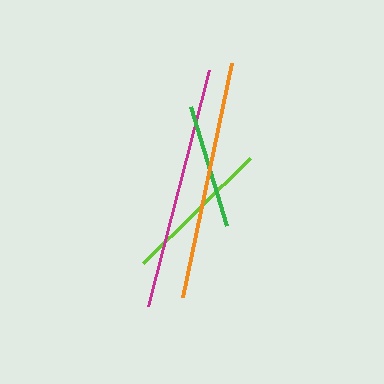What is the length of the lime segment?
The lime segment is approximately 150 pixels long.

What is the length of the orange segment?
The orange segment is approximately 239 pixels long.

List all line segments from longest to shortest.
From longest to shortest: magenta, orange, lime, green.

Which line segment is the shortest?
The green line is the shortest at approximately 124 pixels.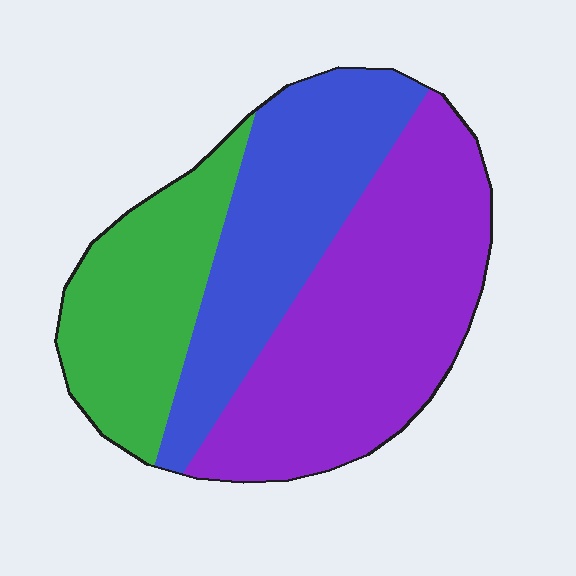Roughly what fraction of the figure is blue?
Blue takes up about one third (1/3) of the figure.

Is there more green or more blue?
Blue.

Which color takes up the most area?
Purple, at roughly 45%.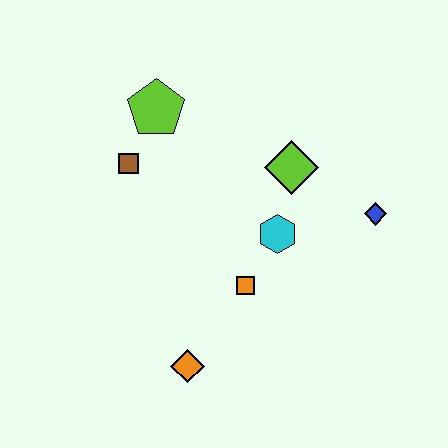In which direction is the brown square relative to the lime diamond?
The brown square is to the left of the lime diamond.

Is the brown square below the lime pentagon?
Yes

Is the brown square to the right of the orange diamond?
No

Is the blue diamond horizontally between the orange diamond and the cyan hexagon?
No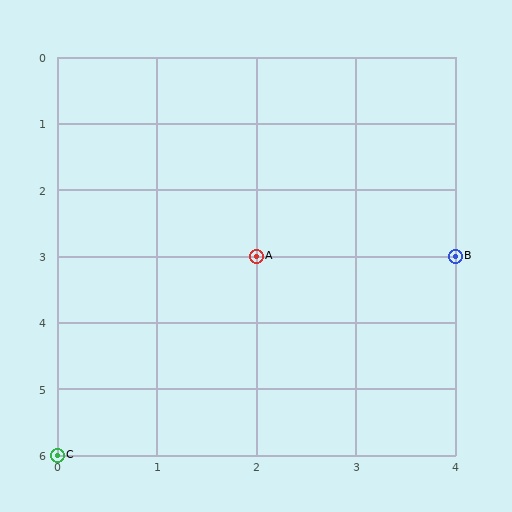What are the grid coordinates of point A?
Point A is at grid coordinates (2, 3).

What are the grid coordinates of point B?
Point B is at grid coordinates (4, 3).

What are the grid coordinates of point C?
Point C is at grid coordinates (0, 6).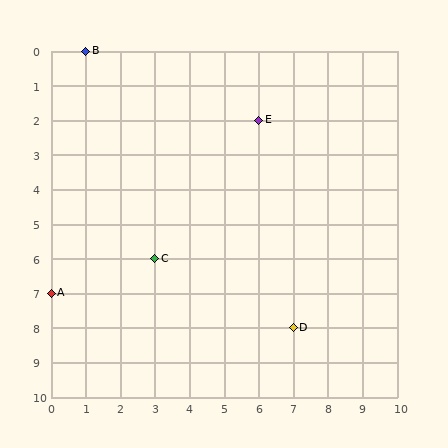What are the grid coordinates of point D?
Point D is at grid coordinates (7, 8).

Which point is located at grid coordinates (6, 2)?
Point E is at (6, 2).